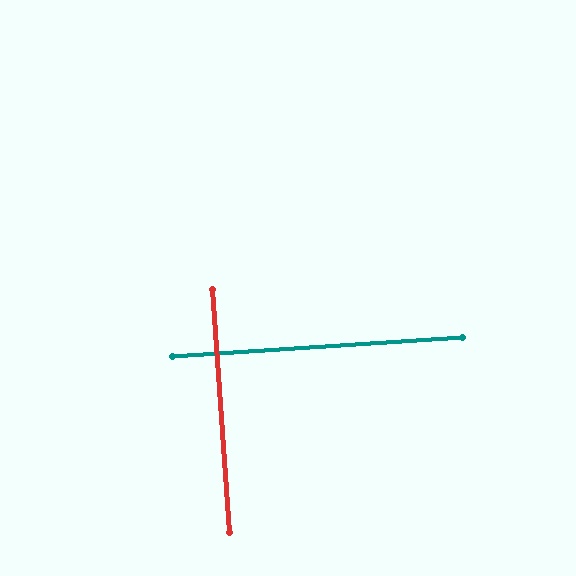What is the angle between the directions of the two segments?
Approximately 90 degrees.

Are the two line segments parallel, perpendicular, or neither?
Perpendicular — they meet at approximately 90°.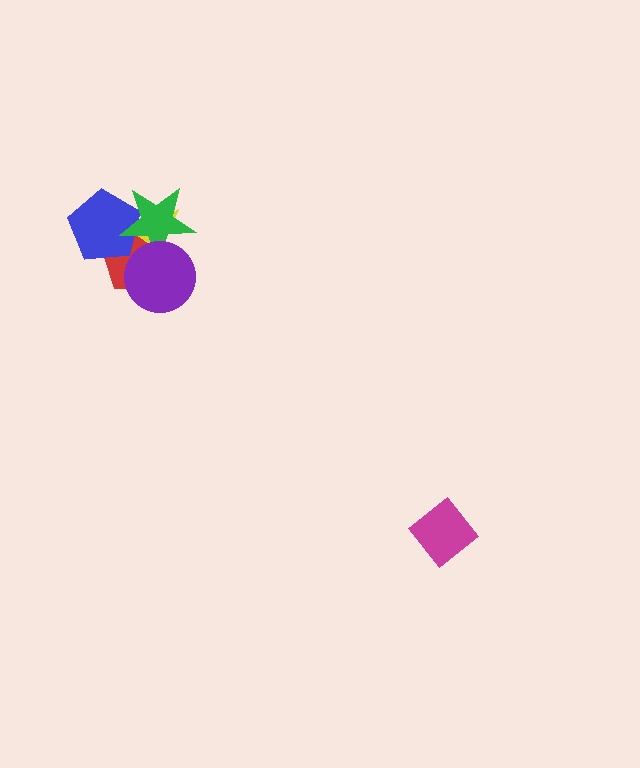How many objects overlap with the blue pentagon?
3 objects overlap with the blue pentagon.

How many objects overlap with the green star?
4 objects overlap with the green star.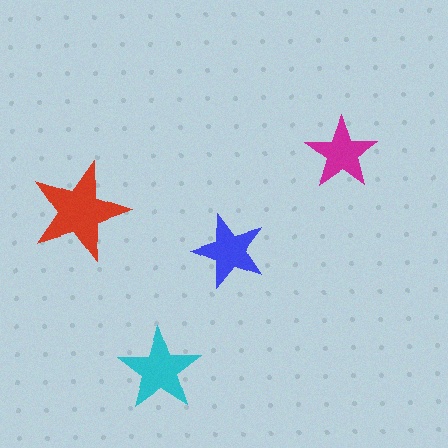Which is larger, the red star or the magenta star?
The red one.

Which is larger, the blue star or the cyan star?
The cyan one.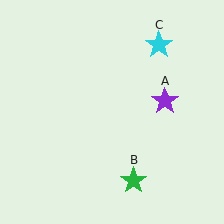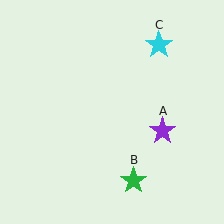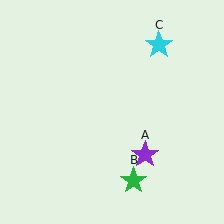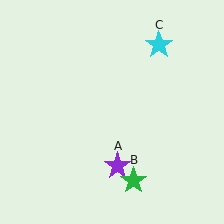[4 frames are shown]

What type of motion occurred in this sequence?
The purple star (object A) rotated clockwise around the center of the scene.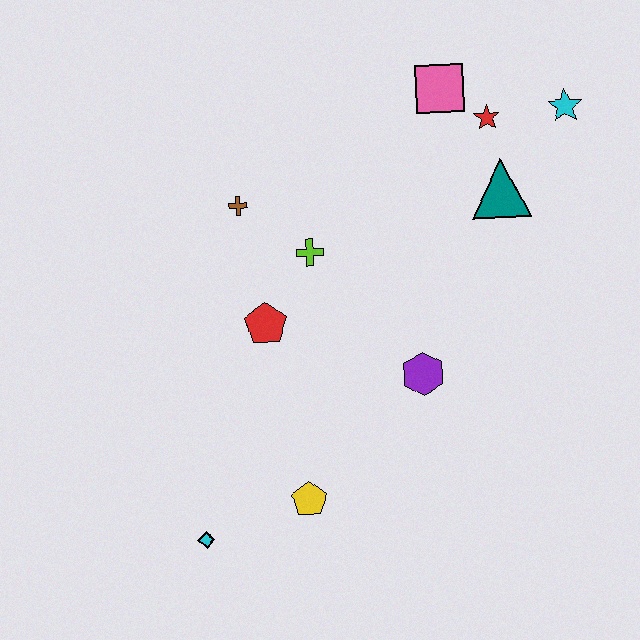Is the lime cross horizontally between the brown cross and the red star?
Yes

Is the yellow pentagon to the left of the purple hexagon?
Yes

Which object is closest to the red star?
The pink square is closest to the red star.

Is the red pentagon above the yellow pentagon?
Yes